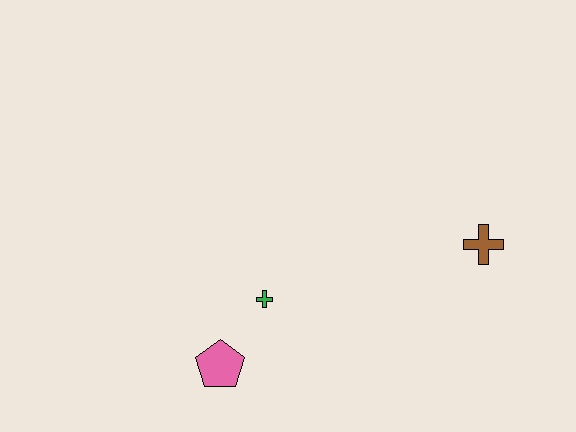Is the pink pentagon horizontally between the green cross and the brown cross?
No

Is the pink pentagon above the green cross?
No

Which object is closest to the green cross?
The pink pentagon is closest to the green cross.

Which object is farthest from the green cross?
The brown cross is farthest from the green cross.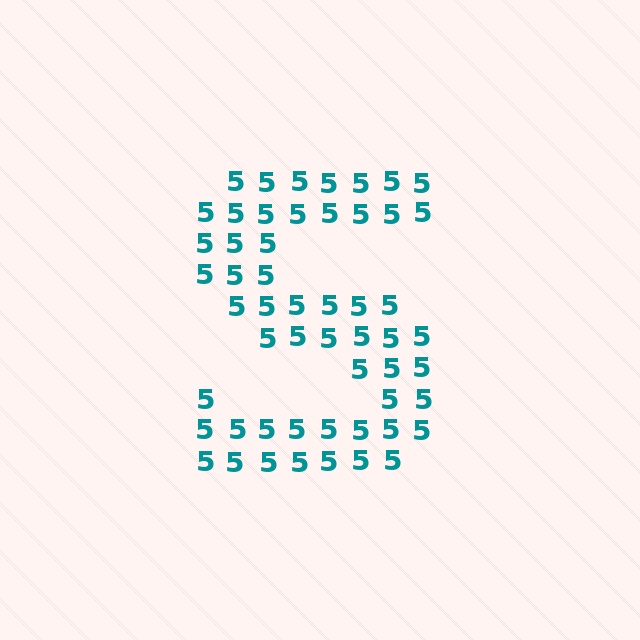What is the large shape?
The large shape is the letter S.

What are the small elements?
The small elements are digit 5's.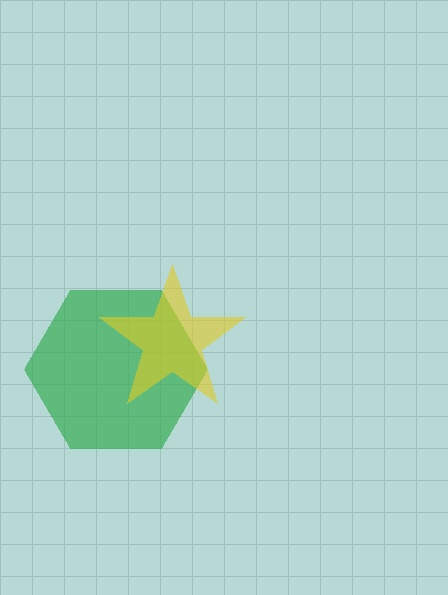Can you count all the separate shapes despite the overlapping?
Yes, there are 2 separate shapes.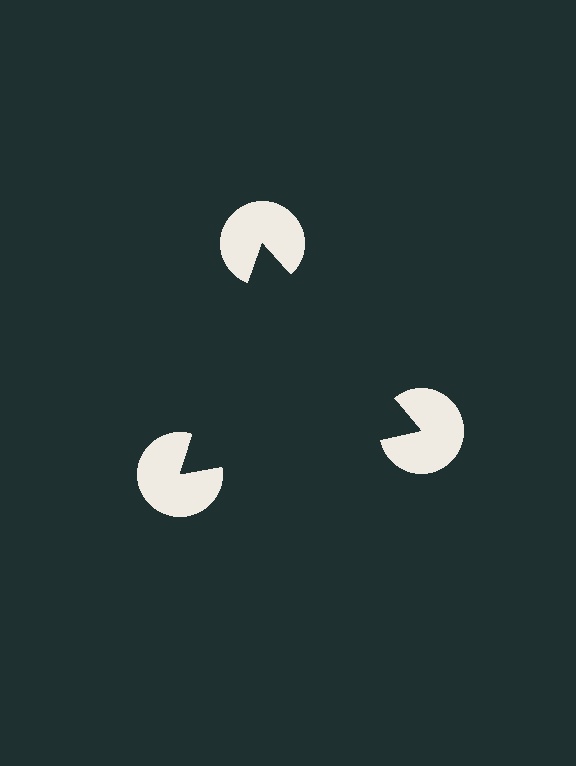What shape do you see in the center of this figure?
An illusory triangle — its edges are inferred from the aligned wedge cuts in the pac-man discs, not physically drawn.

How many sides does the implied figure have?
3 sides.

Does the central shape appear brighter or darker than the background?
It typically appears slightly darker than the background, even though no actual brightness change is drawn.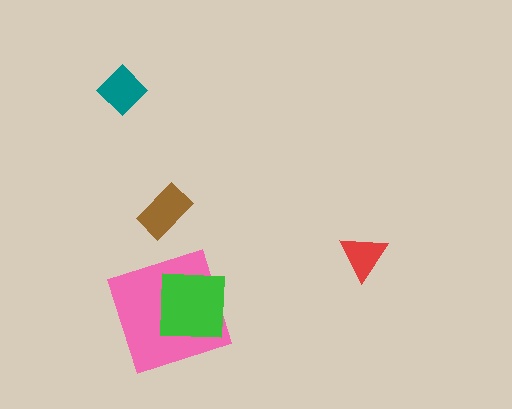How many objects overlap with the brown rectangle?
0 objects overlap with the brown rectangle.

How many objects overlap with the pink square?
1 object overlaps with the pink square.